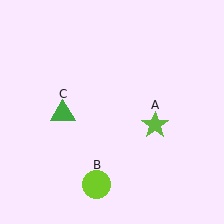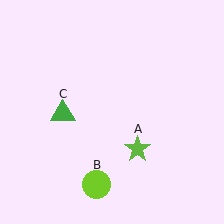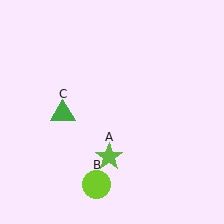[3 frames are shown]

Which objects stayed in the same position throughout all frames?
Lime circle (object B) and green triangle (object C) remained stationary.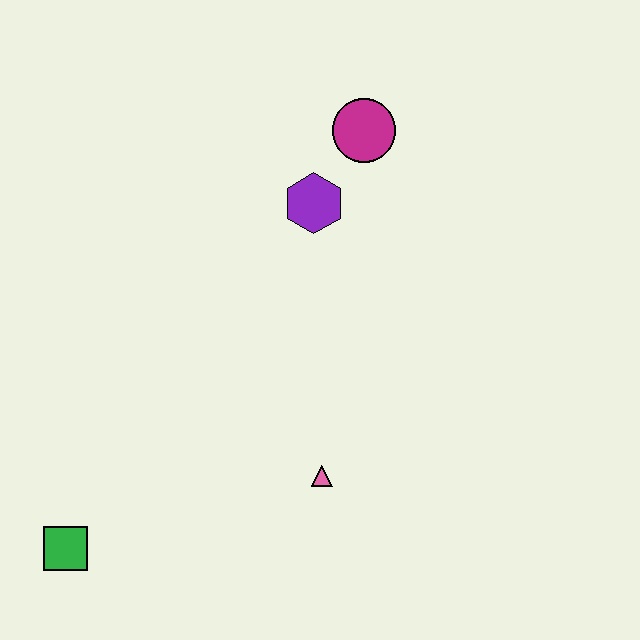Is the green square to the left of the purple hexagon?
Yes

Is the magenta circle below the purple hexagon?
No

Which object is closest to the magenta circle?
The purple hexagon is closest to the magenta circle.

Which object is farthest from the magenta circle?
The green square is farthest from the magenta circle.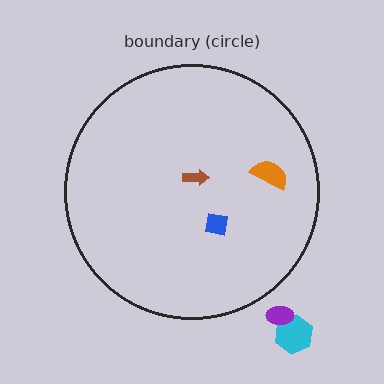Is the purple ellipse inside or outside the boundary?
Outside.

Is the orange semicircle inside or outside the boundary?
Inside.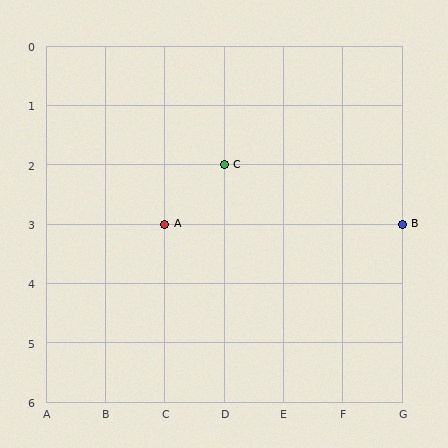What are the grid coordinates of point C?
Point C is at grid coordinates (D, 2).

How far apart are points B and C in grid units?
Points B and C are 3 columns and 1 row apart (about 3.2 grid units diagonally).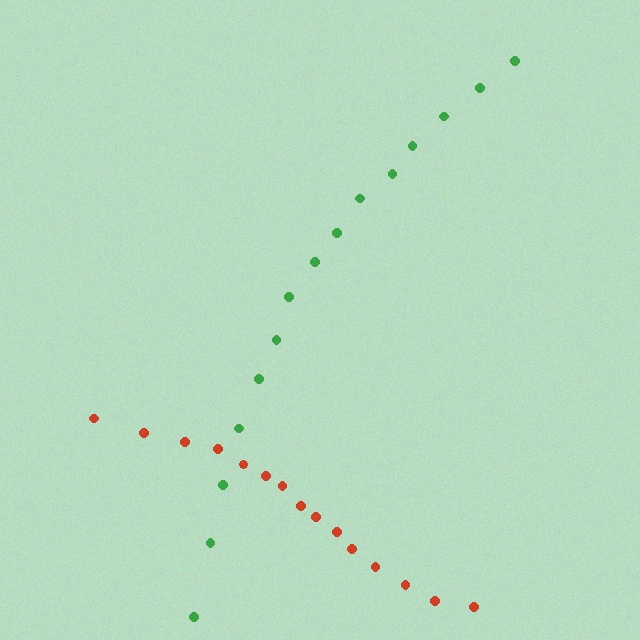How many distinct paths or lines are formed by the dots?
There are 2 distinct paths.